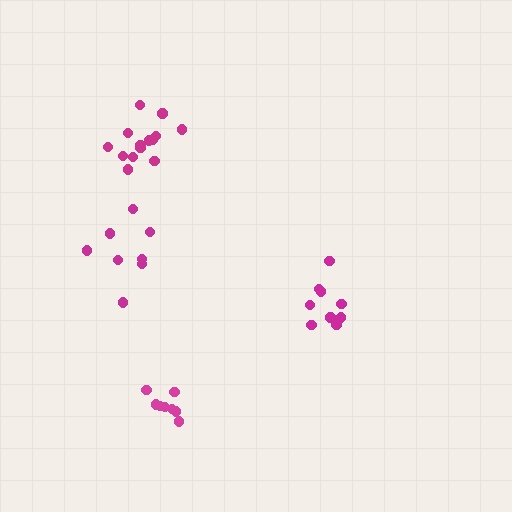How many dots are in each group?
Group 1: 8 dots, Group 2: 14 dots, Group 3: 9 dots, Group 4: 8 dots (39 total).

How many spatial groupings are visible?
There are 4 spatial groupings.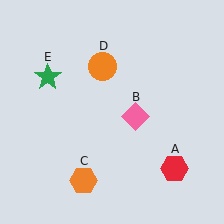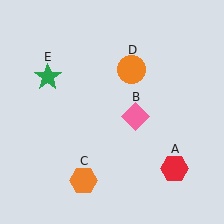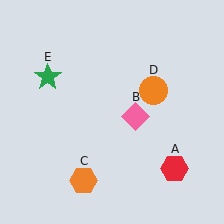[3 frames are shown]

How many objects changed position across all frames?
1 object changed position: orange circle (object D).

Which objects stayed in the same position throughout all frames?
Red hexagon (object A) and pink diamond (object B) and orange hexagon (object C) and green star (object E) remained stationary.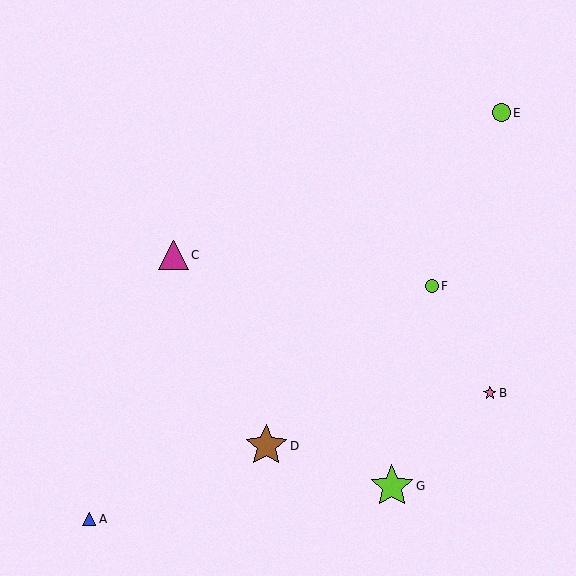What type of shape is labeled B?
Shape B is a pink star.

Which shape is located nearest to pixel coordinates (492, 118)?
The lime circle (labeled E) at (502, 113) is nearest to that location.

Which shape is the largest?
The lime star (labeled G) is the largest.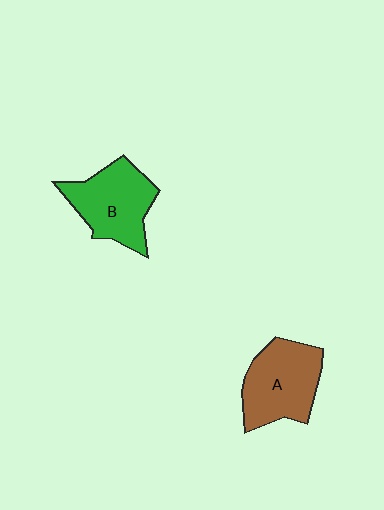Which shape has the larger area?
Shape A (brown).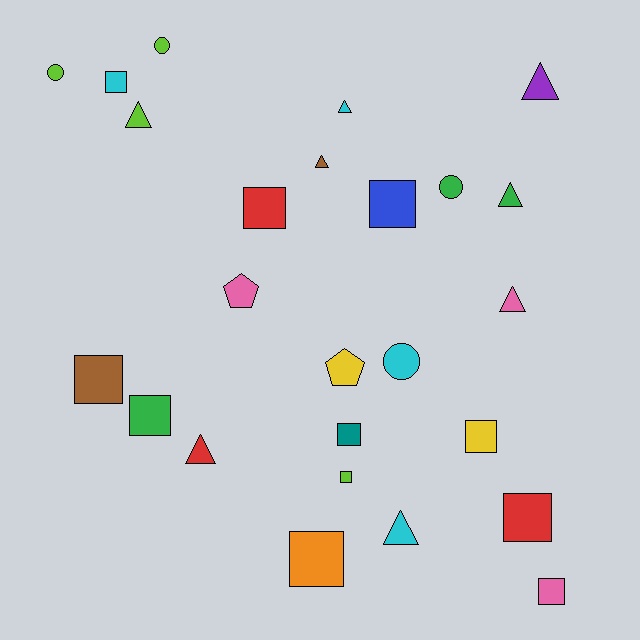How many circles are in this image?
There are 4 circles.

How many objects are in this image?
There are 25 objects.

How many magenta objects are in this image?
There are no magenta objects.